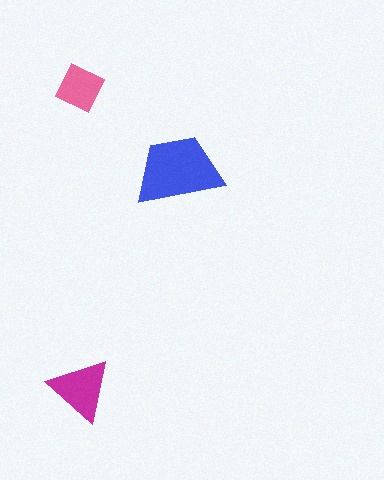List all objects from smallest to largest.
The pink square, the magenta triangle, the blue trapezoid.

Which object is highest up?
The pink square is topmost.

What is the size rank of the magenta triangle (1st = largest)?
2nd.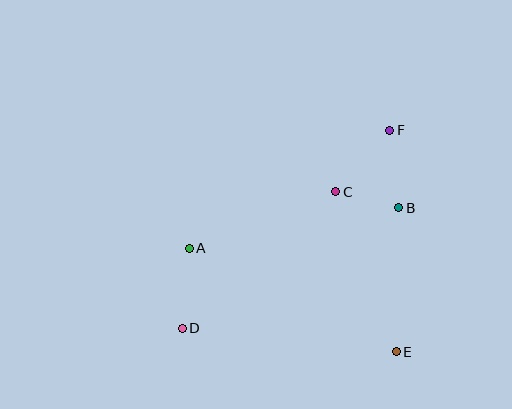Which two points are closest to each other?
Points B and C are closest to each other.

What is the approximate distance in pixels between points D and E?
The distance between D and E is approximately 215 pixels.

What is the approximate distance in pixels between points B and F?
The distance between B and F is approximately 78 pixels.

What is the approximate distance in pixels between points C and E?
The distance between C and E is approximately 171 pixels.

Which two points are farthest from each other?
Points D and F are farthest from each other.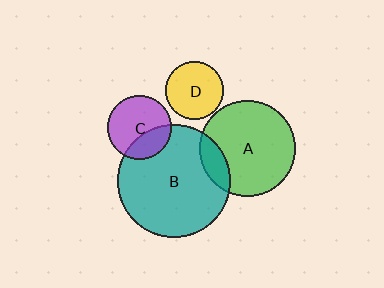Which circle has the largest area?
Circle B (teal).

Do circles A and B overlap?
Yes.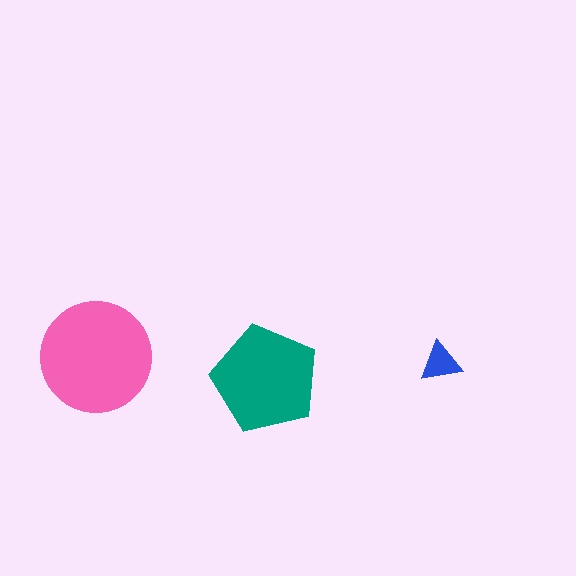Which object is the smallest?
The blue triangle.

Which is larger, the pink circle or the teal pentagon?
The pink circle.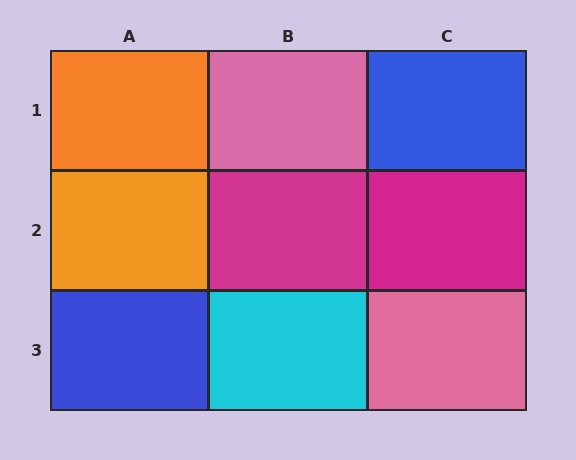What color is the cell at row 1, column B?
Pink.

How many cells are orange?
2 cells are orange.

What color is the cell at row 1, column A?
Orange.